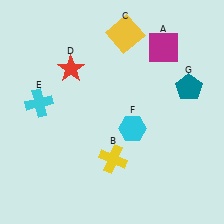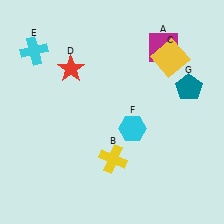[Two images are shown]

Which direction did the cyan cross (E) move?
The cyan cross (E) moved up.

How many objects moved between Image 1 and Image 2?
2 objects moved between the two images.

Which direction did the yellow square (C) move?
The yellow square (C) moved right.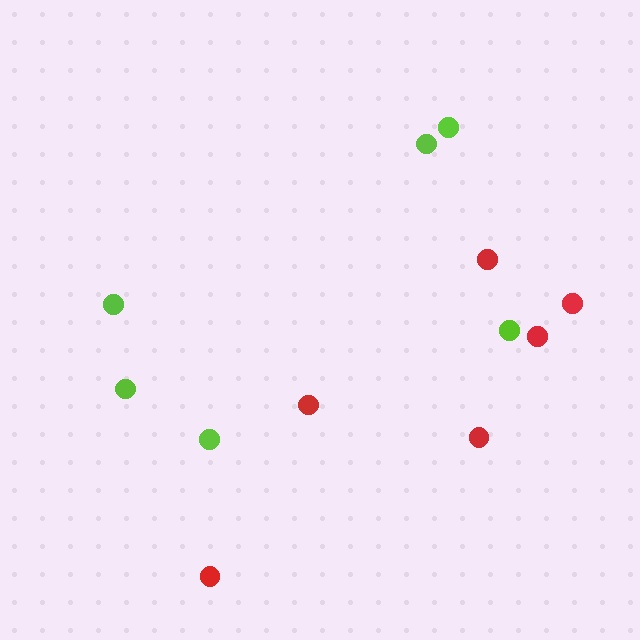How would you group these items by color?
There are 2 groups: one group of lime circles (6) and one group of red circles (6).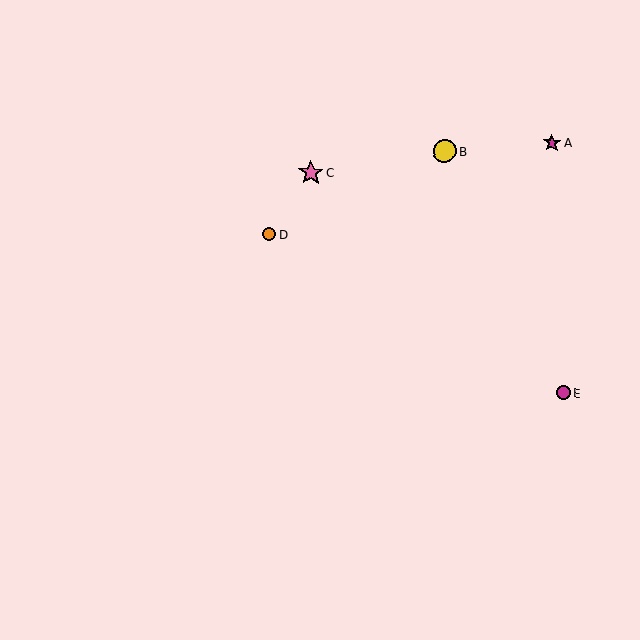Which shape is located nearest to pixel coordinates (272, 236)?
The orange circle (labeled D) at (269, 234) is nearest to that location.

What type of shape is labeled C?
Shape C is a pink star.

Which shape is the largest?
The pink star (labeled C) is the largest.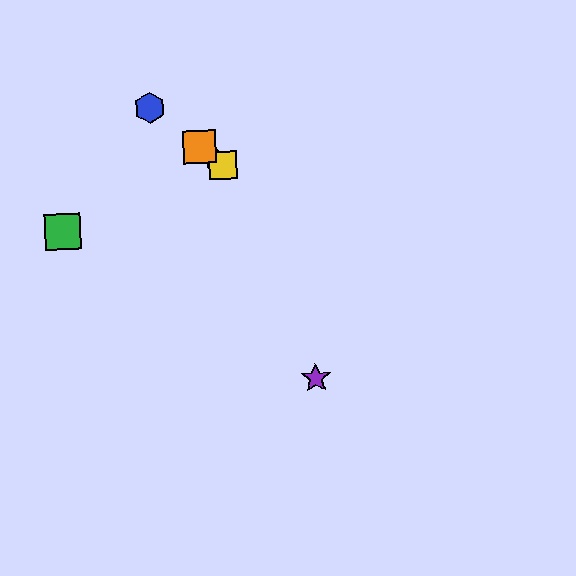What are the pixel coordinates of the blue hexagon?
The blue hexagon is at (150, 108).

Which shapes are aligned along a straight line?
The red hexagon, the blue hexagon, the yellow square, the orange square are aligned along a straight line.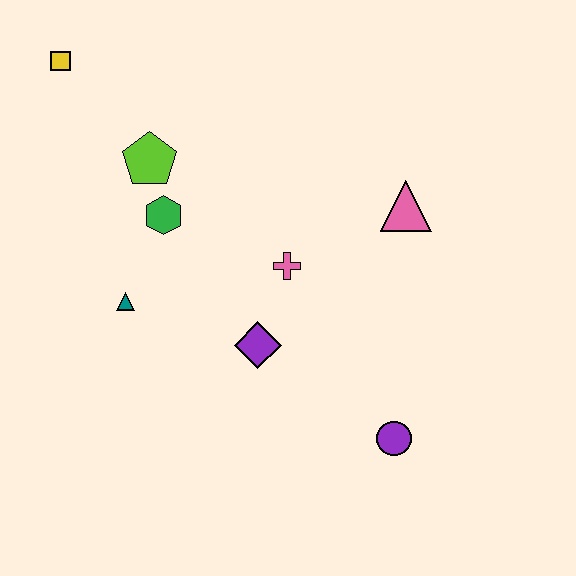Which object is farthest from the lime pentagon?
The purple circle is farthest from the lime pentagon.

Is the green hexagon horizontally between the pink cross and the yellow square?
Yes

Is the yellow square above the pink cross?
Yes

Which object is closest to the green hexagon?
The lime pentagon is closest to the green hexagon.